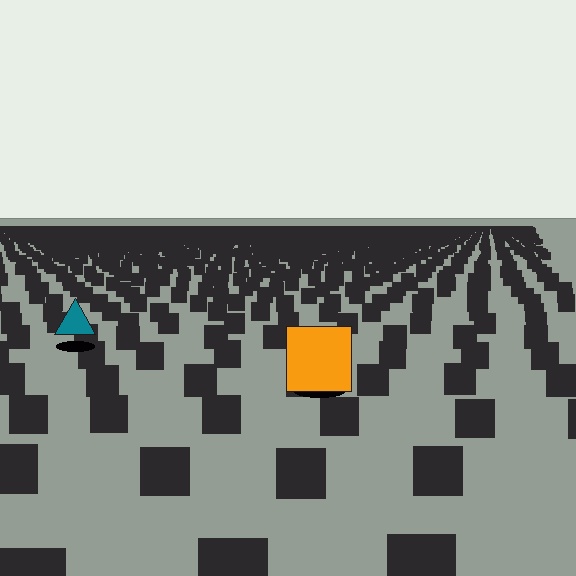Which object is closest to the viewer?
The orange square is closest. The texture marks near it are larger and more spread out.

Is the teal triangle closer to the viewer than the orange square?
No. The orange square is closer — you can tell from the texture gradient: the ground texture is coarser near it.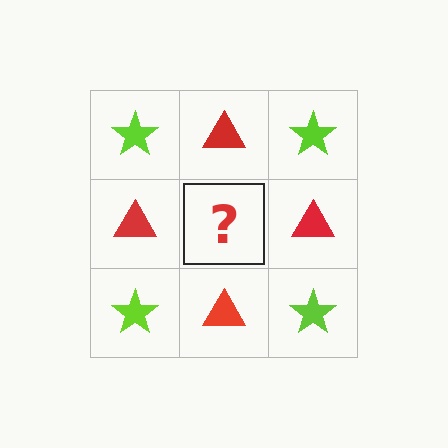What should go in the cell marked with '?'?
The missing cell should contain a lime star.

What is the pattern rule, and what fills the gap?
The rule is that it alternates lime star and red triangle in a checkerboard pattern. The gap should be filled with a lime star.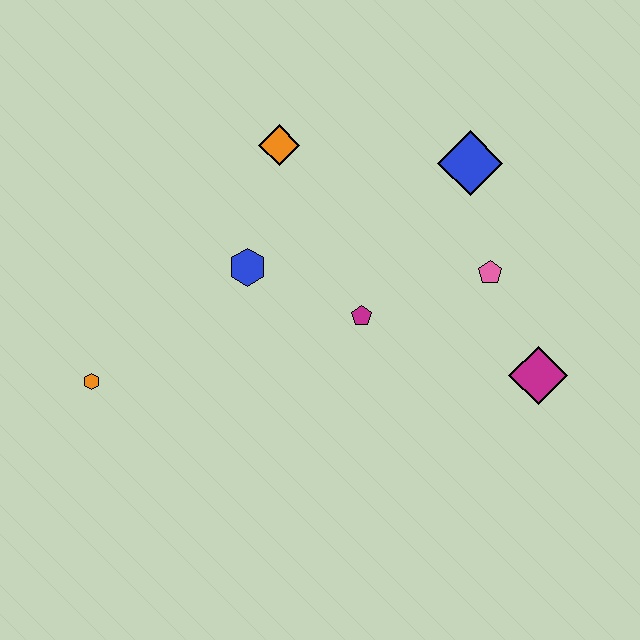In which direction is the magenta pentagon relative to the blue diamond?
The magenta pentagon is below the blue diamond.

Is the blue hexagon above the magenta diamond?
Yes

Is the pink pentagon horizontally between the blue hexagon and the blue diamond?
No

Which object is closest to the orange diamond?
The blue hexagon is closest to the orange diamond.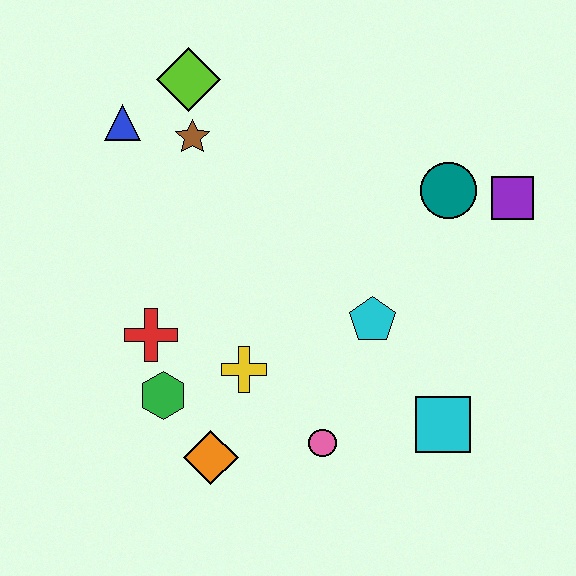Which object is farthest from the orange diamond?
The purple square is farthest from the orange diamond.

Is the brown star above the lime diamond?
No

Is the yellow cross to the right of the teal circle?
No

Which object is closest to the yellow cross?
The green hexagon is closest to the yellow cross.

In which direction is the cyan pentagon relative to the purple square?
The cyan pentagon is to the left of the purple square.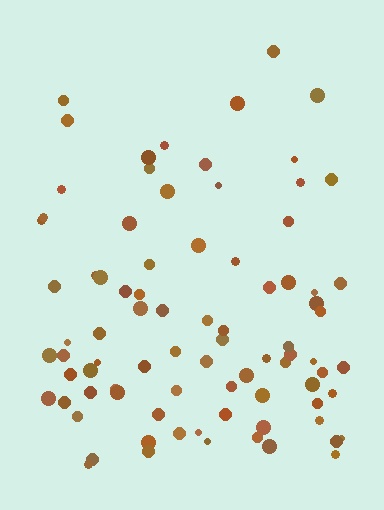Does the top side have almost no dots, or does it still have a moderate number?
Still a moderate number, just noticeably fewer than the bottom.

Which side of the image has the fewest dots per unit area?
The top.